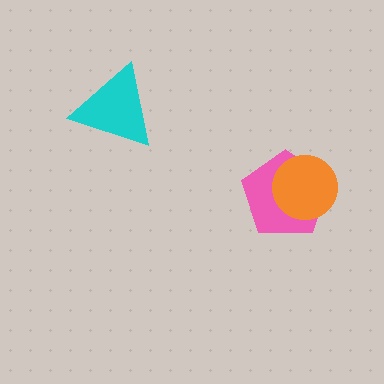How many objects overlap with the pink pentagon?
1 object overlaps with the pink pentagon.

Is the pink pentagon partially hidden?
Yes, it is partially covered by another shape.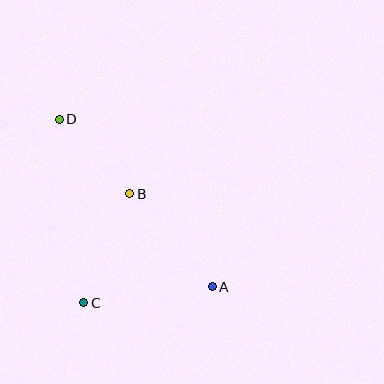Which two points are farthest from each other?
Points A and D are farthest from each other.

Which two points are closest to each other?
Points B and D are closest to each other.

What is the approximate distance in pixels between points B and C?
The distance between B and C is approximately 118 pixels.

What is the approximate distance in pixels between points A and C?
The distance between A and C is approximately 129 pixels.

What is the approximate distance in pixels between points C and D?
The distance between C and D is approximately 185 pixels.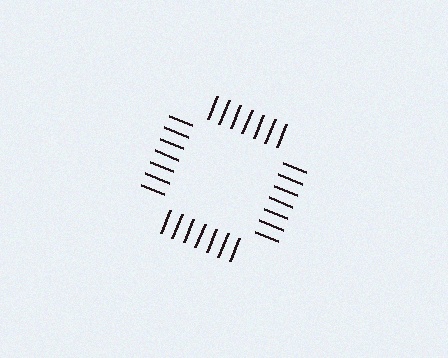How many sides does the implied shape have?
4 sides — the line-ends trace a square.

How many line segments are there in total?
28 — 7 along each of the 4 edges.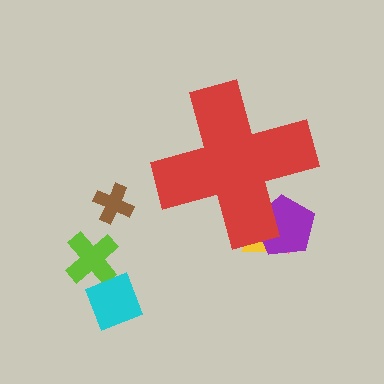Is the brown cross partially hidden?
No, the brown cross is fully visible.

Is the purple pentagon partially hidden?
Yes, the purple pentagon is partially hidden behind the red cross.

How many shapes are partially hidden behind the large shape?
3 shapes are partially hidden.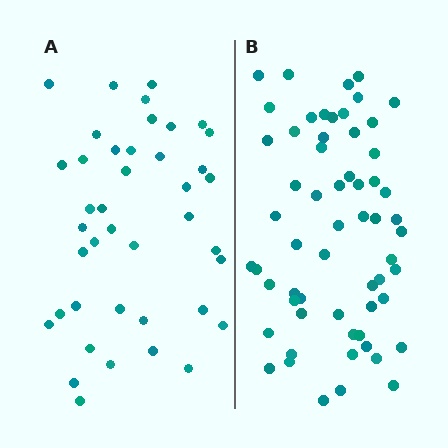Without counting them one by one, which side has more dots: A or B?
Region B (the right region) has more dots.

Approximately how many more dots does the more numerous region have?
Region B has approximately 20 more dots than region A.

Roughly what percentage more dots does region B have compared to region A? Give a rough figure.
About 45% more.